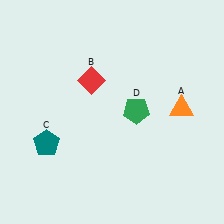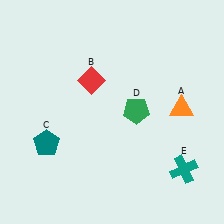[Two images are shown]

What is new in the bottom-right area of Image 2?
A teal cross (E) was added in the bottom-right area of Image 2.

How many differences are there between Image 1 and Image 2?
There is 1 difference between the two images.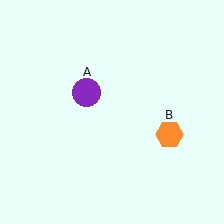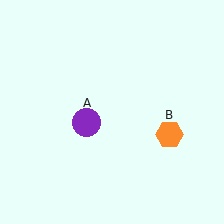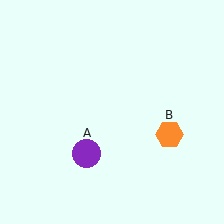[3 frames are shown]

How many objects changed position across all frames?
1 object changed position: purple circle (object A).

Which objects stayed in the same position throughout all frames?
Orange hexagon (object B) remained stationary.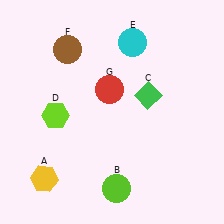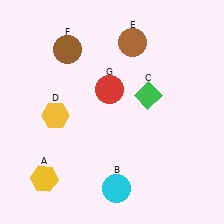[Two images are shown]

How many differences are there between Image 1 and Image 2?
There are 3 differences between the two images.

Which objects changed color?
B changed from lime to cyan. D changed from lime to yellow. E changed from cyan to brown.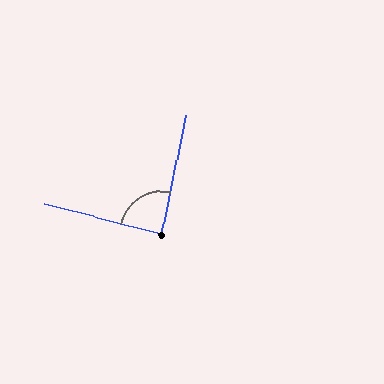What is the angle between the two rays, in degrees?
Approximately 87 degrees.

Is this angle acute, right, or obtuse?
It is approximately a right angle.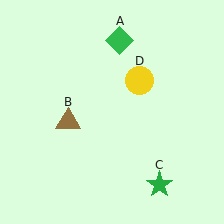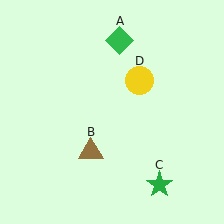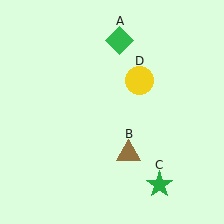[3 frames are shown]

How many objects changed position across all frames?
1 object changed position: brown triangle (object B).